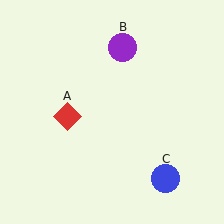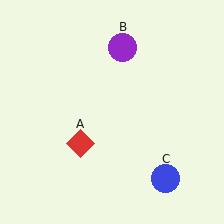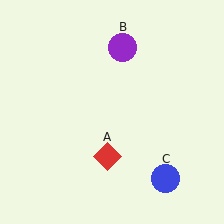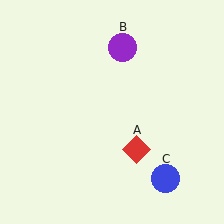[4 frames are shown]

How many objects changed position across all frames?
1 object changed position: red diamond (object A).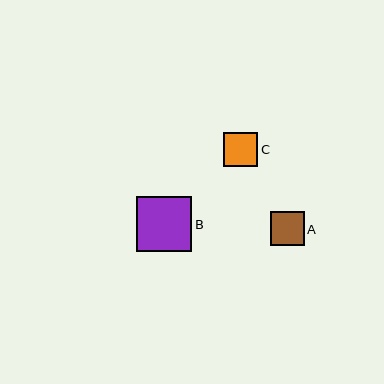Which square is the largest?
Square B is the largest with a size of approximately 55 pixels.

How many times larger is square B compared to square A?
Square B is approximately 1.6 times the size of square A.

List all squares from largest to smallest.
From largest to smallest: B, A, C.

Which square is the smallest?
Square C is the smallest with a size of approximately 34 pixels.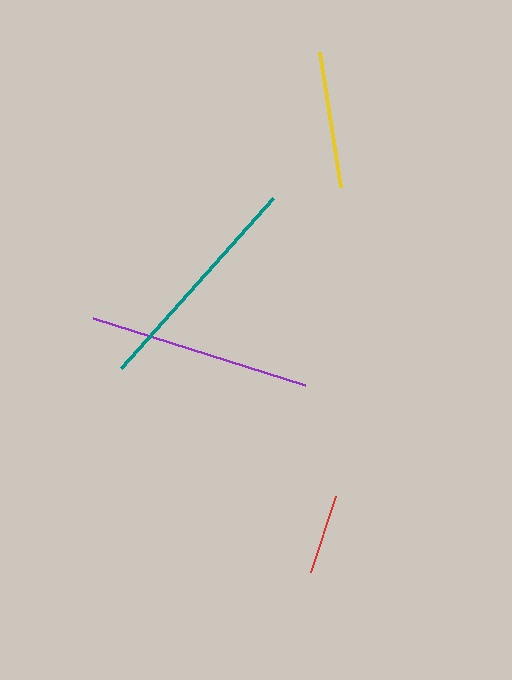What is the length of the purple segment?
The purple segment is approximately 223 pixels long.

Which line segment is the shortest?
The red line is the shortest at approximately 80 pixels.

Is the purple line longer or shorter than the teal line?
The teal line is longer than the purple line.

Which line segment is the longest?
The teal line is the longest at approximately 228 pixels.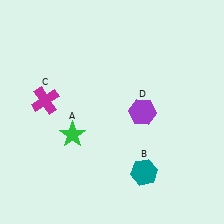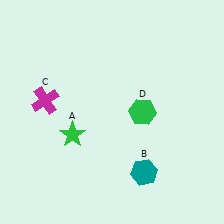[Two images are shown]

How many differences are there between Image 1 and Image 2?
There is 1 difference between the two images.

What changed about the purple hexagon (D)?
In Image 1, D is purple. In Image 2, it changed to green.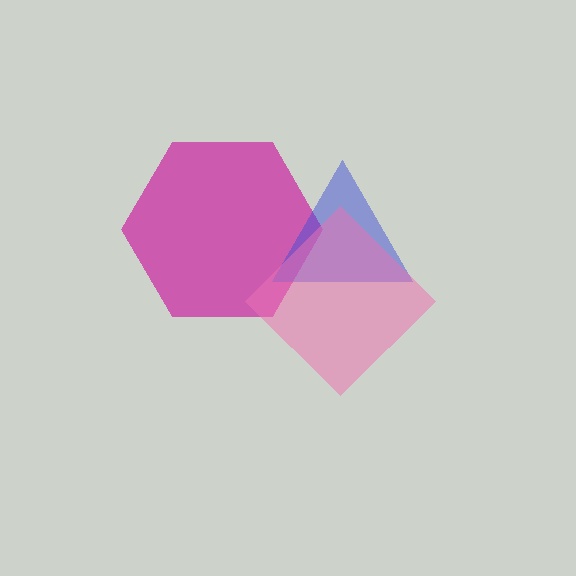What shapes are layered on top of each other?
The layered shapes are: a magenta hexagon, a blue triangle, a pink diamond.